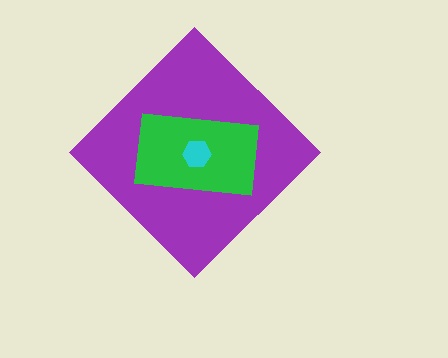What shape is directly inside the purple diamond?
The green rectangle.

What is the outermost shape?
The purple diamond.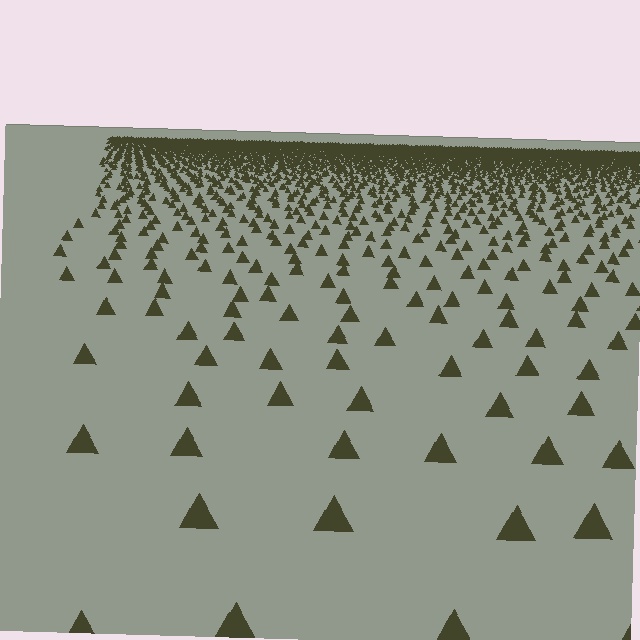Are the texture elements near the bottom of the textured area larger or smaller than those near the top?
Larger. Near the bottom, elements are closer to the viewer and appear at a bigger on-screen size.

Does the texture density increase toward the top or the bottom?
Density increases toward the top.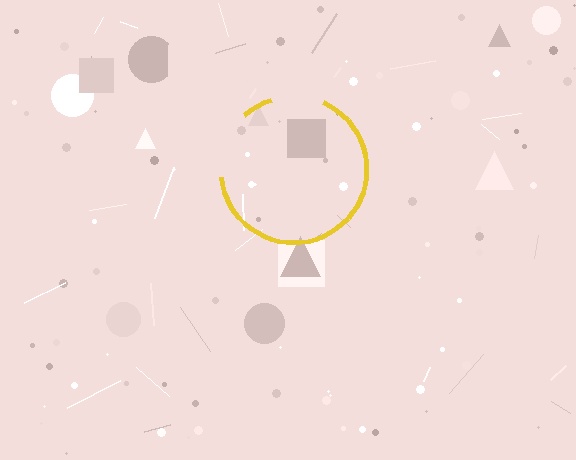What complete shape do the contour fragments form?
The contour fragments form a circle.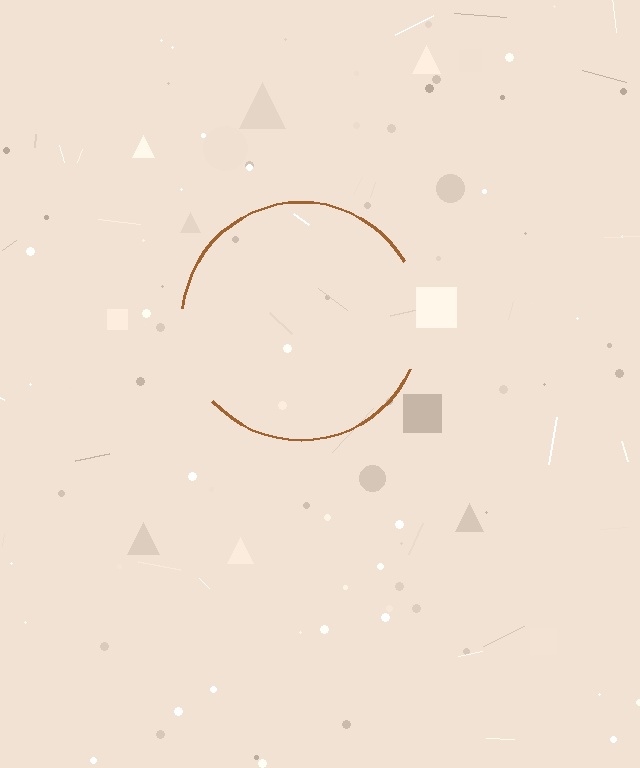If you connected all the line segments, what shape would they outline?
They would outline a circle.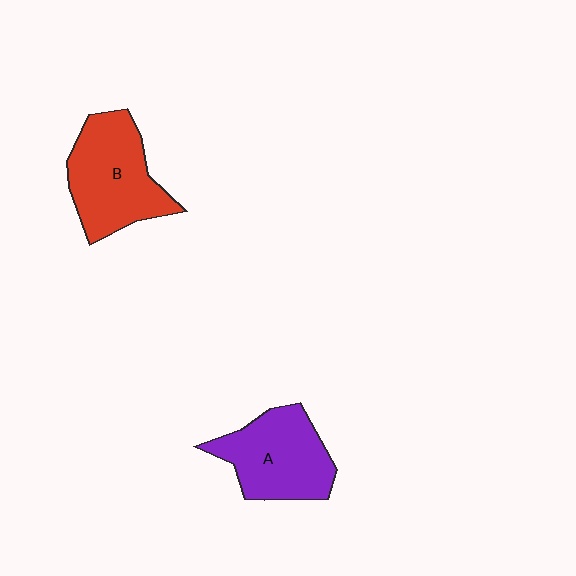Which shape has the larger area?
Shape B (red).